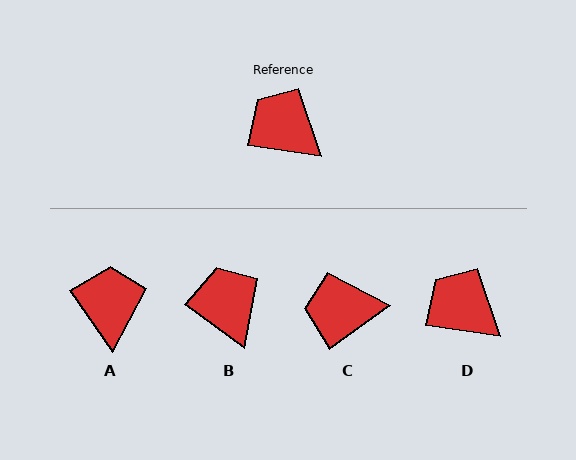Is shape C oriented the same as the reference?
No, it is off by about 43 degrees.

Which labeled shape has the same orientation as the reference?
D.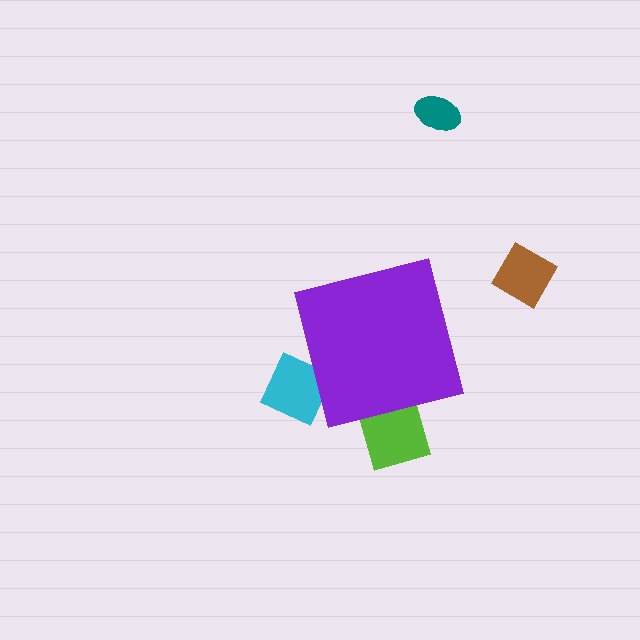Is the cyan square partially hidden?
Yes, the cyan square is partially hidden behind the purple square.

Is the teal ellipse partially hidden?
No, the teal ellipse is fully visible.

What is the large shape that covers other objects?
A purple square.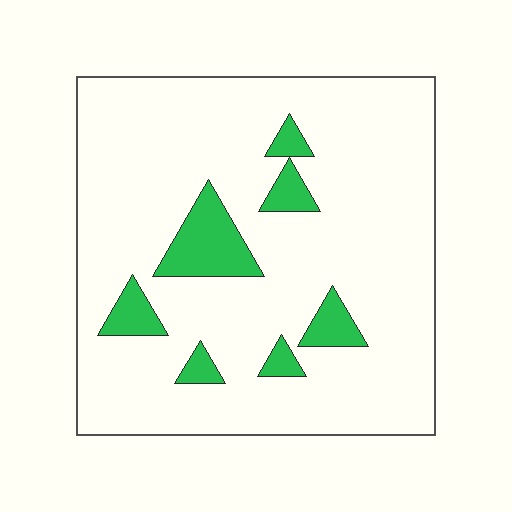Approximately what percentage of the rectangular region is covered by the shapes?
Approximately 10%.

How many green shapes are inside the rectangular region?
7.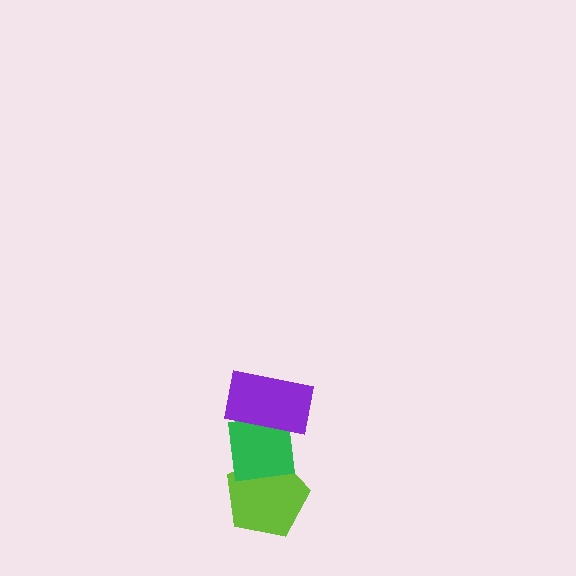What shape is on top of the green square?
The purple rectangle is on top of the green square.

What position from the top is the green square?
The green square is 2nd from the top.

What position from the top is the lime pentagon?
The lime pentagon is 3rd from the top.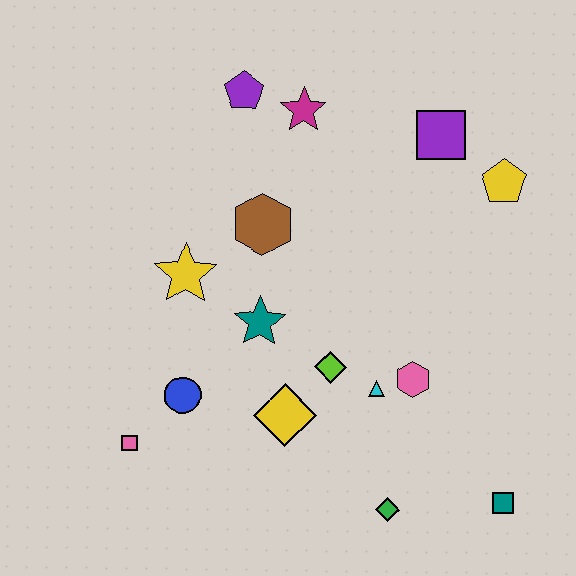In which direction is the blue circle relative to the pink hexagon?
The blue circle is to the left of the pink hexagon.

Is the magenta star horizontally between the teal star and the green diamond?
Yes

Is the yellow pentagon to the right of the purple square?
Yes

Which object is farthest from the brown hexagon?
The teal square is farthest from the brown hexagon.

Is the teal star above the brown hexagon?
No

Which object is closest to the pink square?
The blue circle is closest to the pink square.